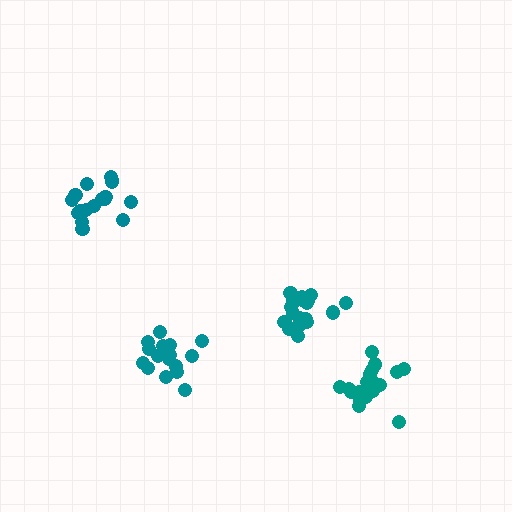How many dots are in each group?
Group 1: 16 dots, Group 2: 17 dots, Group 3: 19 dots, Group 4: 19 dots (71 total).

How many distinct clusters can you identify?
There are 4 distinct clusters.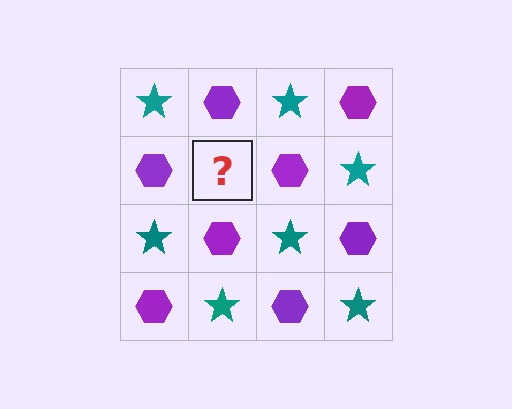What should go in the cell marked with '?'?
The missing cell should contain a teal star.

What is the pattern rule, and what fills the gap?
The rule is that it alternates teal star and purple hexagon in a checkerboard pattern. The gap should be filled with a teal star.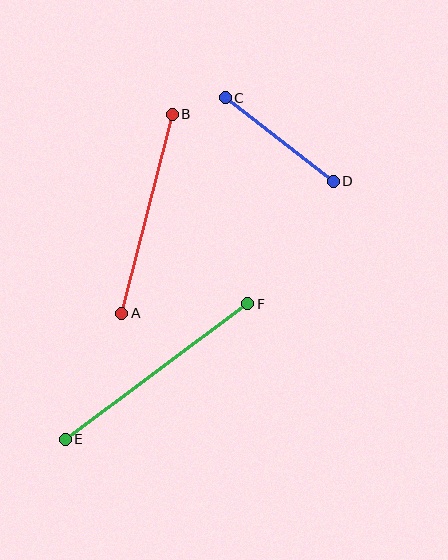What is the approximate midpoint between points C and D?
The midpoint is at approximately (279, 140) pixels.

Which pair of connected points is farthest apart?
Points E and F are farthest apart.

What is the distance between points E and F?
The distance is approximately 227 pixels.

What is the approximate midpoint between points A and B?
The midpoint is at approximately (147, 214) pixels.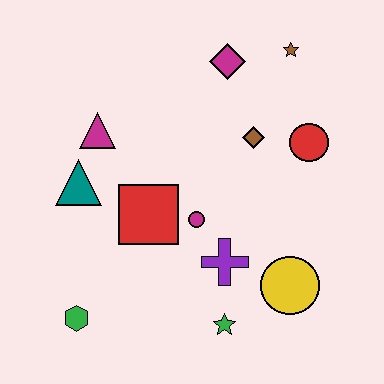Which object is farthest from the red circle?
The green hexagon is farthest from the red circle.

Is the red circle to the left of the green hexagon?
No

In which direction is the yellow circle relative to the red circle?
The yellow circle is below the red circle.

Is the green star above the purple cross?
No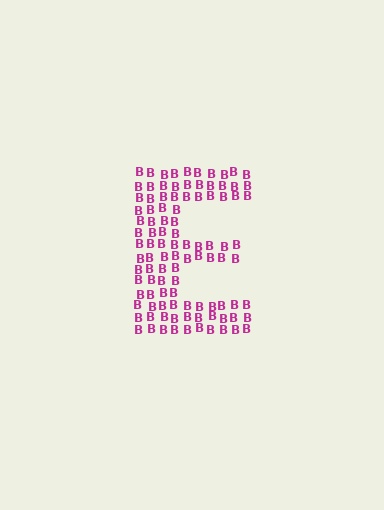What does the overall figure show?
The overall figure shows the letter E.